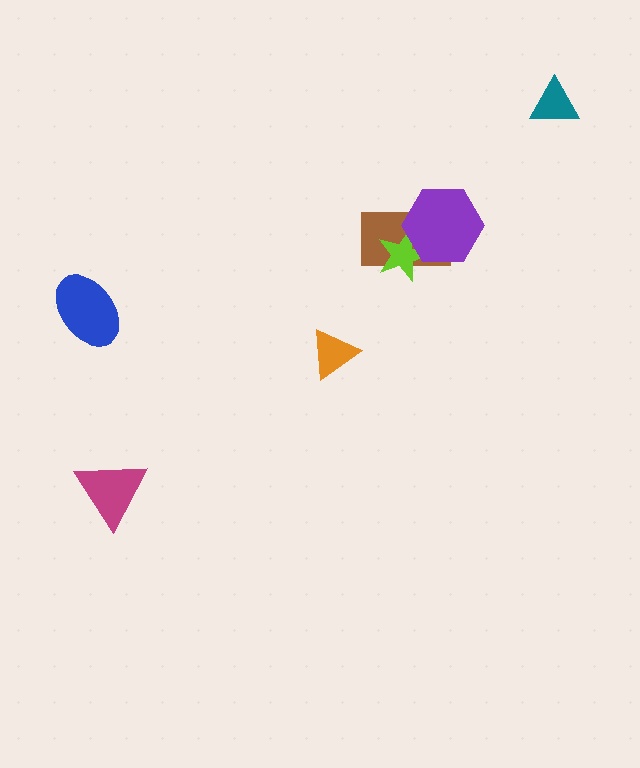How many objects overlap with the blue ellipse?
0 objects overlap with the blue ellipse.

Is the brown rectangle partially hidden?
Yes, it is partially covered by another shape.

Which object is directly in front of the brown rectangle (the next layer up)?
The lime star is directly in front of the brown rectangle.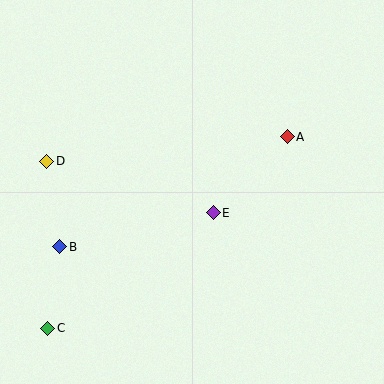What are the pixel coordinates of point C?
Point C is at (48, 328).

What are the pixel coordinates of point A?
Point A is at (287, 137).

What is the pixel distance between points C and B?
The distance between C and B is 83 pixels.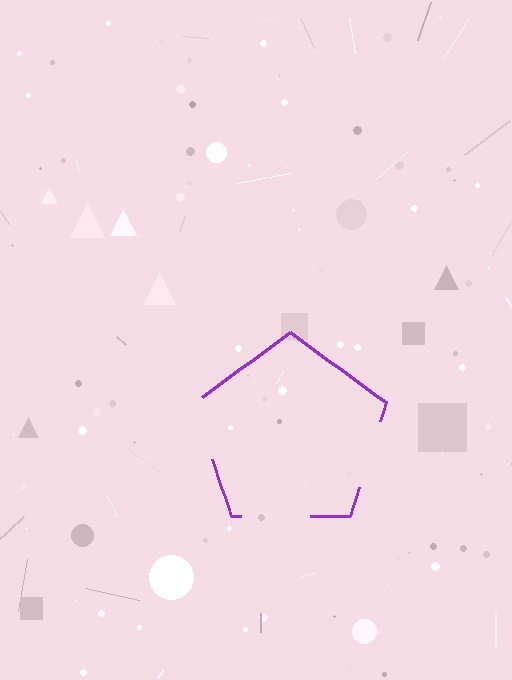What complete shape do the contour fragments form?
The contour fragments form a pentagon.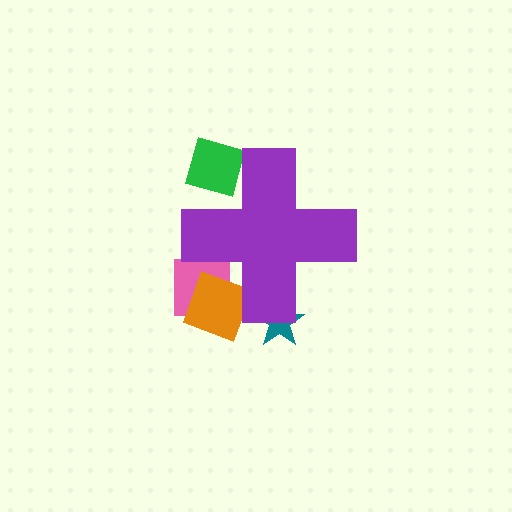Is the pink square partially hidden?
Yes, the pink square is partially hidden behind the purple cross.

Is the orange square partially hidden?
Yes, the orange square is partially hidden behind the purple cross.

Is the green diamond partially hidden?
Yes, the green diamond is partially hidden behind the purple cross.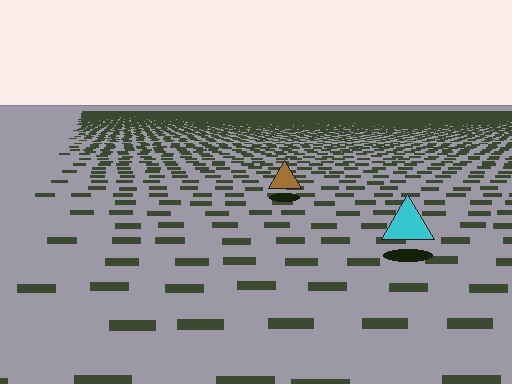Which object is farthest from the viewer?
The brown triangle is farthest from the viewer. It appears smaller and the ground texture around it is denser.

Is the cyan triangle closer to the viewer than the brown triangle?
Yes. The cyan triangle is closer — you can tell from the texture gradient: the ground texture is coarser near it.